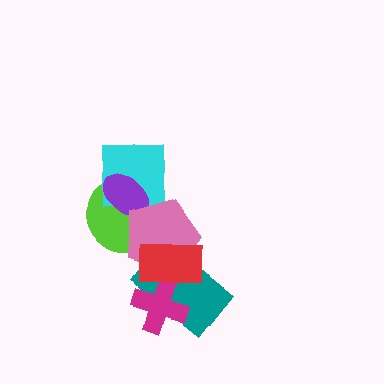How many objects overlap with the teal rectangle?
3 objects overlap with the teal rectangle.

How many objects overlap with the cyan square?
3 objects overlap with the cyan square.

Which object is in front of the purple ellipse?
The pink pentagon is in front of the purple ellipse.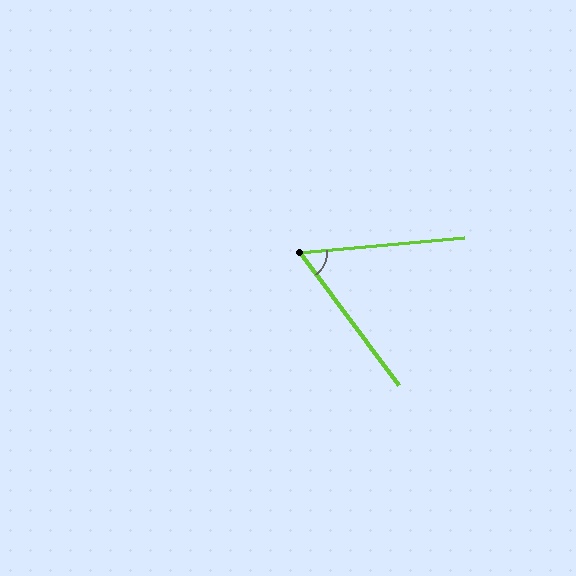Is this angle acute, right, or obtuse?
It is acute.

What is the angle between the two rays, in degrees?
Approximately 59 degrees.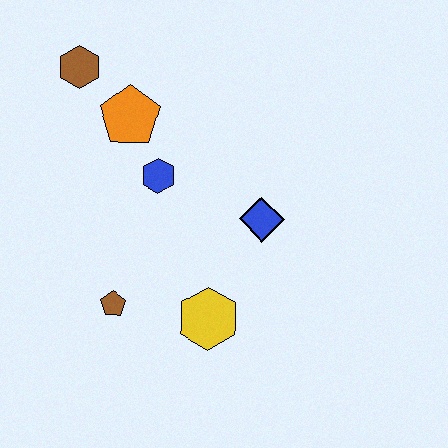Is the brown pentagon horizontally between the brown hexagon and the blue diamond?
Yes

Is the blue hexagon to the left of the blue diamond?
Yes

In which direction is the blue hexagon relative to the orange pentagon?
The blue hexagon is below the orange pentagon.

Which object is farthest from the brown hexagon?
The yellow hexagon is farthest from the brown hexagon.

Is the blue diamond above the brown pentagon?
Yes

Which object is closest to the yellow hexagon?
The brown pentagon is closest to the yellow hexagon.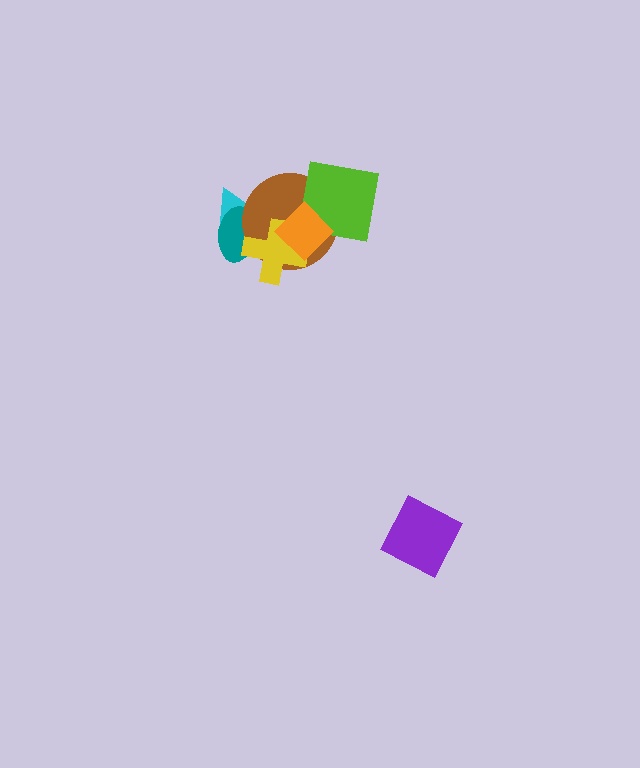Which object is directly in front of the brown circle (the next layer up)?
The yellow cross is directly in front of the brown circle.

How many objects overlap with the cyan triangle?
2 objects overlap with the cyan triangle.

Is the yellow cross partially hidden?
Yes, it is partially covered by another shape.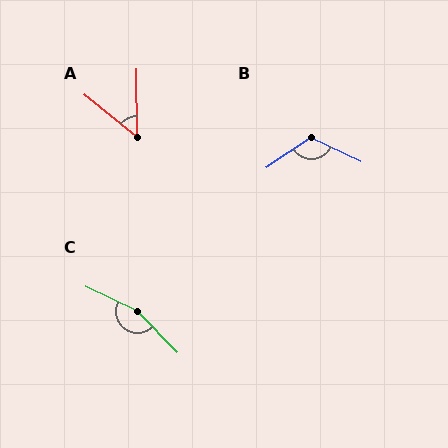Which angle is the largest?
C, at approximately 159 degrees.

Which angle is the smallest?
A, at approximately 50 degrees.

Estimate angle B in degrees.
Approximately 120 degrees.